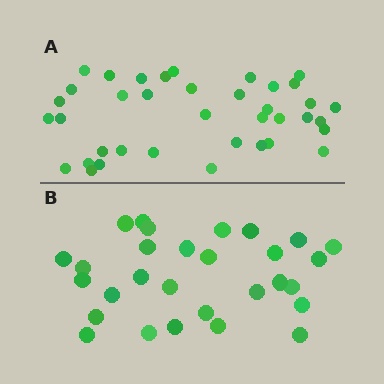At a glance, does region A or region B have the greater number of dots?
Region A (the top region) has more dots.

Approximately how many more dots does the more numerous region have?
Region A has roughly 8 or so more dots than region B.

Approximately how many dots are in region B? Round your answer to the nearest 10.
About 30 dots. (The exact count is 29, which rounds to 30.)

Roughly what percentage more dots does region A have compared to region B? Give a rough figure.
About 30% more.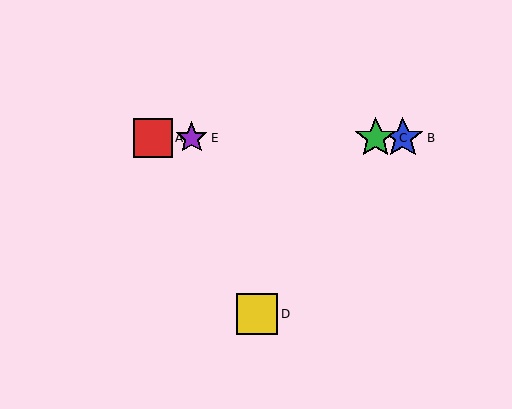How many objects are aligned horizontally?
4 objects (A, B, C, E) are aligned horizontally.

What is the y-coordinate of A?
Object A is at y≈138.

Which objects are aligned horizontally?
Objects A, B, C, E are aligned horizontally.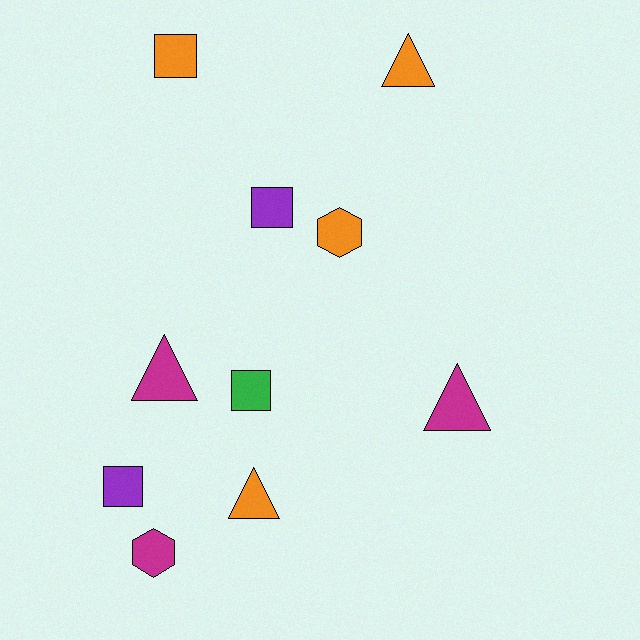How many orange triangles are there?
There are 2 orange triangles.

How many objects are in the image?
There are 10 objects.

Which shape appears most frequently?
Square, with 4 objects.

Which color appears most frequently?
Orange, with 4 objects.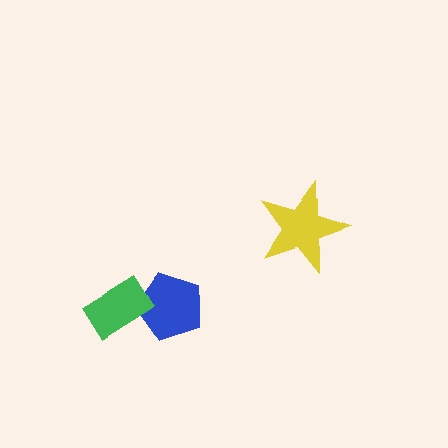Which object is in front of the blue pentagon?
The green rectangle is in front of the blue pentagon.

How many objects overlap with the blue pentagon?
1 object overlaps with the blue pentagon.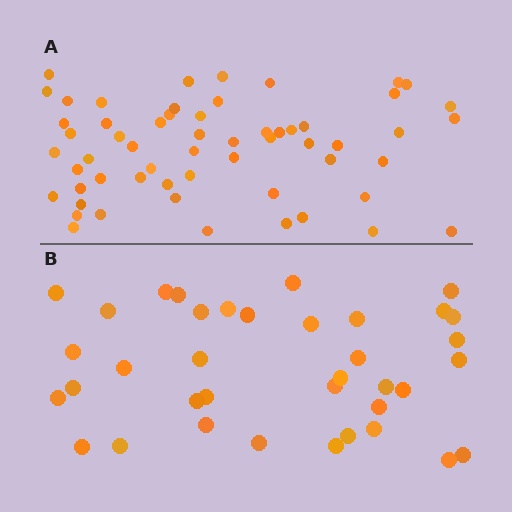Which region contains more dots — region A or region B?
Region A (the top region) has more dots.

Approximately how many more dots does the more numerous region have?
Region A has approximately 20 more dots than region B.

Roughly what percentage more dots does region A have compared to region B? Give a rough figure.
About 55% more.